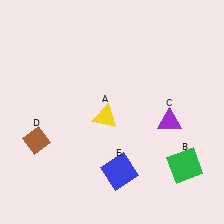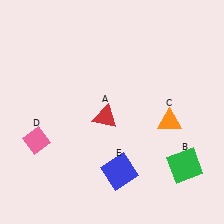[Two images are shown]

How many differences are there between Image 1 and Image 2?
There are 3 differences between the two images.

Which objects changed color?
A changed from yellow to red. C changed from purple to orange. D changed from brown to pink.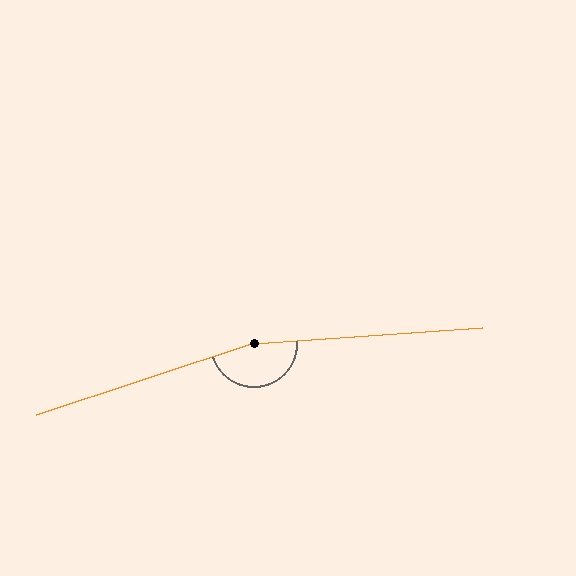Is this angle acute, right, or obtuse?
It is obtuse.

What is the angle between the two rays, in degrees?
Approximately 166 degrees.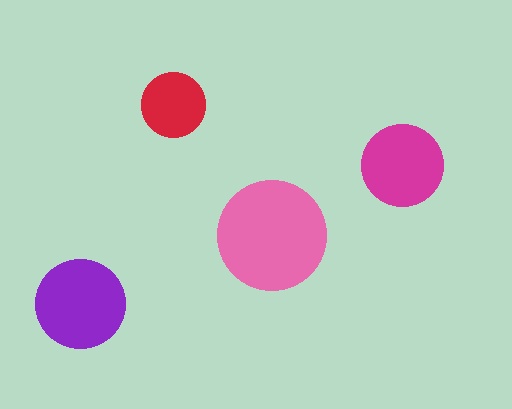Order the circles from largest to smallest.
the pink one, the purple one, the magenta one, the red one.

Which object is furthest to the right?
The magenta circle is rightmost.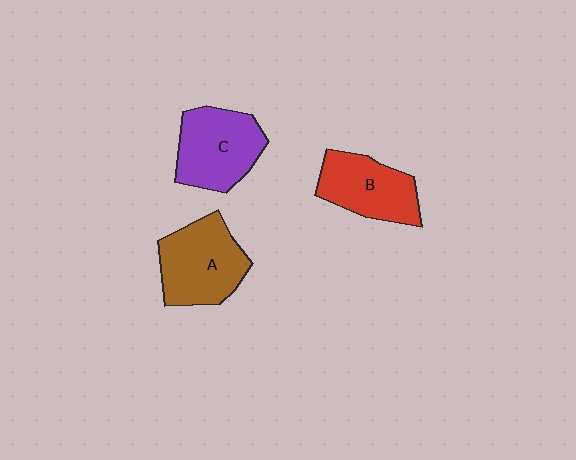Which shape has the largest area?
Shape A (brown).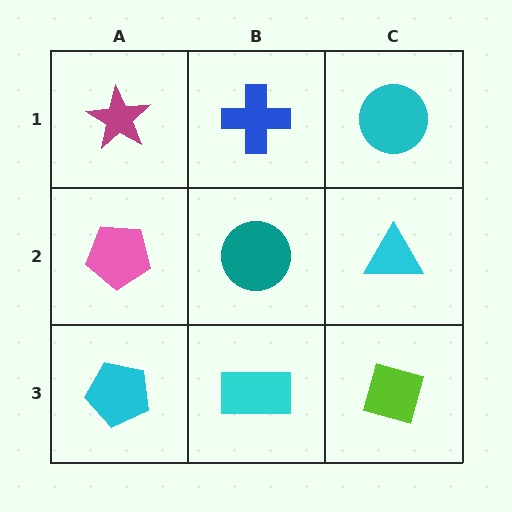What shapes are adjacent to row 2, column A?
A magenta star (row 1, column A), a cyan pentagon (row 3, column A), a teal circle (row 2, column B).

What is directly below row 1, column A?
A pink pentagon.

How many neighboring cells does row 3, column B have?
3.